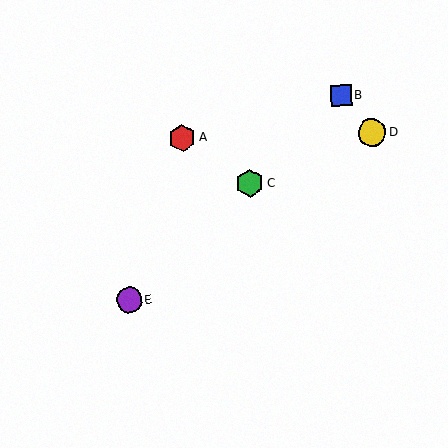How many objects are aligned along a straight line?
3 objects (B, C, E) are aligned along a straight line.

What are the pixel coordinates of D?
Object D is at (372, 133).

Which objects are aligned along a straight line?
Objects B, C, E are aligned along a straight line.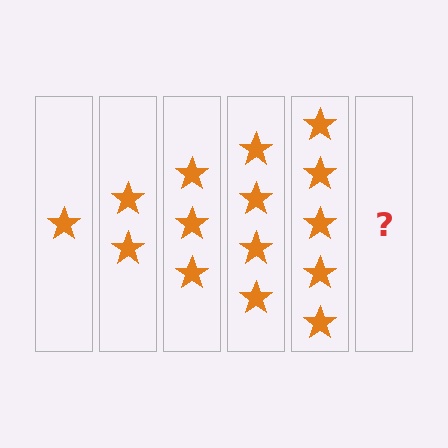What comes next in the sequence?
The next element should be 6 stars.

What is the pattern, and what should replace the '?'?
The pattern is that each step adds one more star. The '?' should be 6 stars.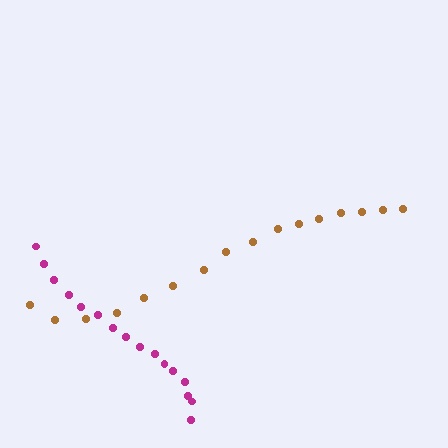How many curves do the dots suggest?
There are 2 distinct paths.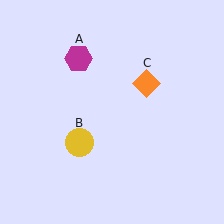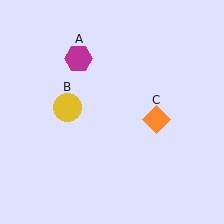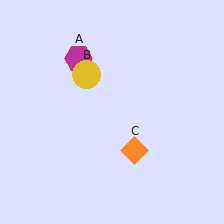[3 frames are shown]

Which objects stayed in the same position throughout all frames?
Magenta hexagon (object A) remained stationary.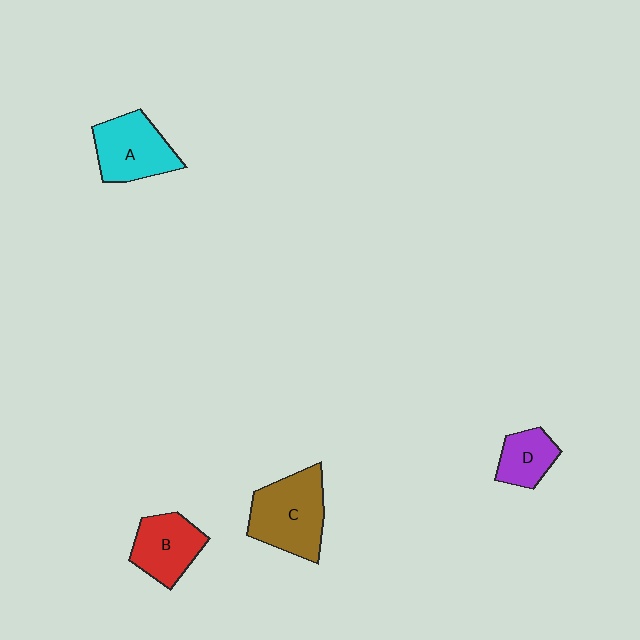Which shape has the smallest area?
Shape D (purple).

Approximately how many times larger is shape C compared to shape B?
Approximately 1.4 times.